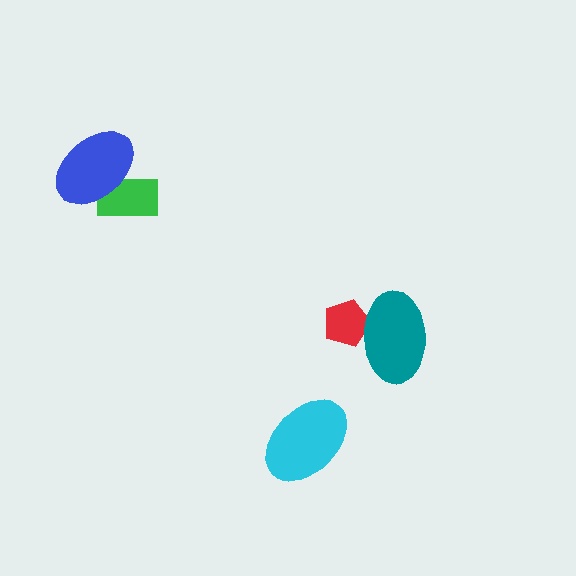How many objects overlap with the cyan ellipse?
0 objects overlap with the cyan ellipse.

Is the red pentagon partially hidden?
Yes, it is partially covered by another shape.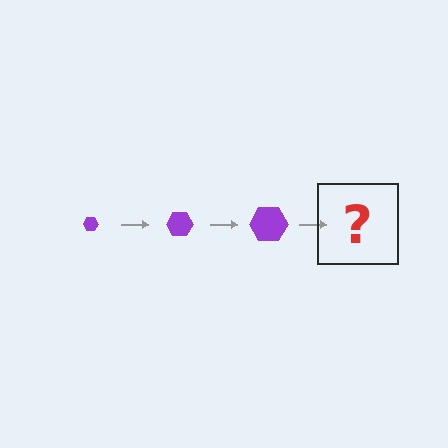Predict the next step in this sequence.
The next step is a purple hexagon, larger than the previous one.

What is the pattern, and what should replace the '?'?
The pattern is that the hexagon gets progressively larger each step. The '?' should be a purple hexagon, larger than the previous one.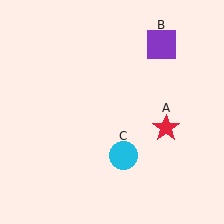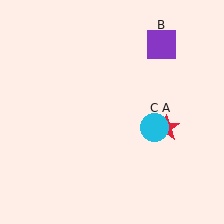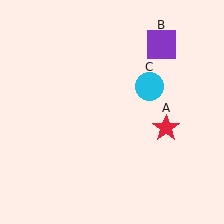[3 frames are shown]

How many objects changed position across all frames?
1 object changed position: cyan circle (object C).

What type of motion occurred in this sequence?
The cyan circle (object C) rotated counterclockwise around the center of the scene.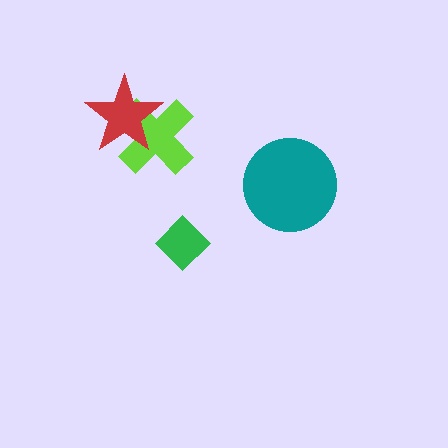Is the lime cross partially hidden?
Yes, it is partially covered by another shape.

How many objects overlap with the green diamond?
0 objects overlap with the green diamond.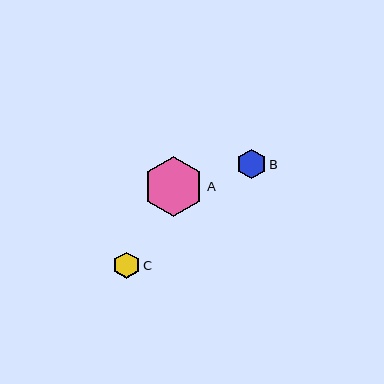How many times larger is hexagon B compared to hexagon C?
Hexagon B is approximately 1.1 times the size of hexagon C.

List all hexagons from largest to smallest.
From largest to smallest: A, B, C.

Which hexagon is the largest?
Hexagon A is the largest with a size of approximately 60 pixels.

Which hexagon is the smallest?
Hexagon C is the smallest with a size of approximately 27 pixels.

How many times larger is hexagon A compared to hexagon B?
Hexagon A is approximately 2.0 times the size of hexagon B.